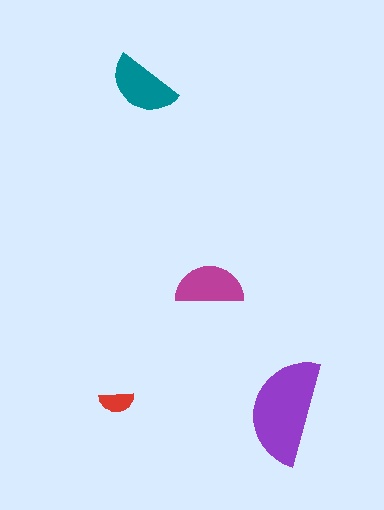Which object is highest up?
The teal semicircle is topmost.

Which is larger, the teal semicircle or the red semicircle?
The teal one.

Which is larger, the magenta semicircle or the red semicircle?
The magenta one.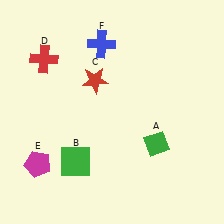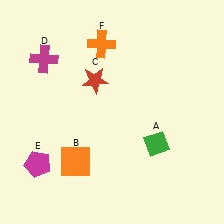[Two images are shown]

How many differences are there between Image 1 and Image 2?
There are 3 differences between the two images.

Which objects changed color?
B changed from green to orange. D changed from red to magenta. F changed from blue to orange.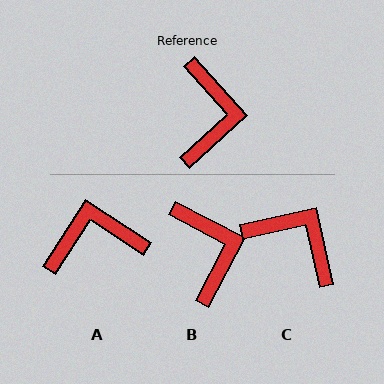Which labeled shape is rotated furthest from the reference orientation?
A, about 105 degrees away.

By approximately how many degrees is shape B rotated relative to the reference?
Approximately 20 degrees counter-clockwise.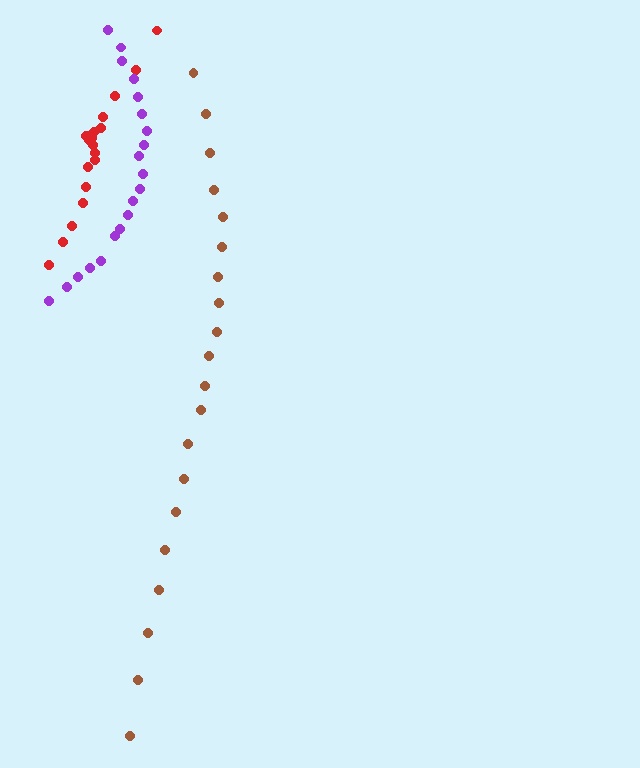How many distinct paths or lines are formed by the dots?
There are 3 distinct paths.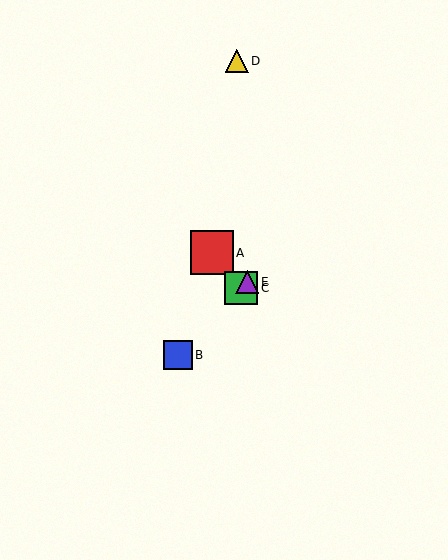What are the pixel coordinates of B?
Object B is at (178, 355).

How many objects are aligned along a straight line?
3 objects (B, C, E) are aligned along a straight line.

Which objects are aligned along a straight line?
Objects B, C, E are aligned along a straight line.